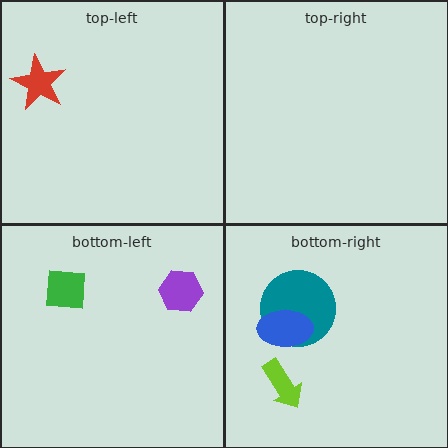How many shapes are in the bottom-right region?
3.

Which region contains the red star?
The top-left region.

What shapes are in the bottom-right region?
The teal circle, the blue ellipse, the lime arrow.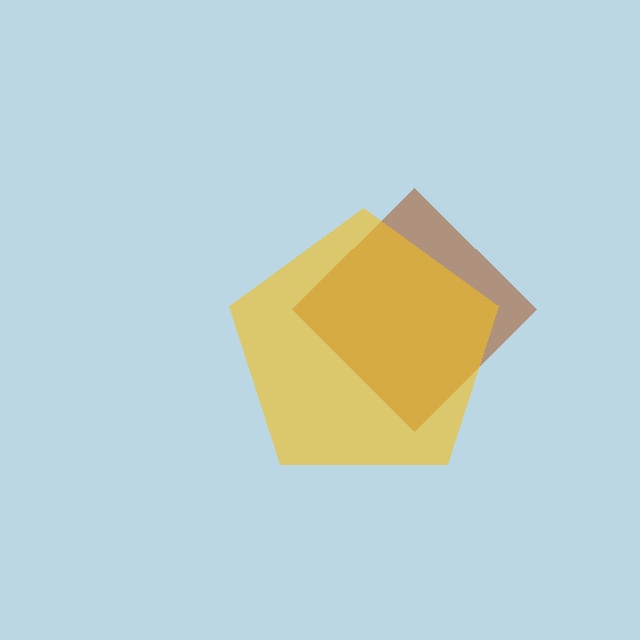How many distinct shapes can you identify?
There are 2 distinct shapes: a brown diamond, a yellow pentagon.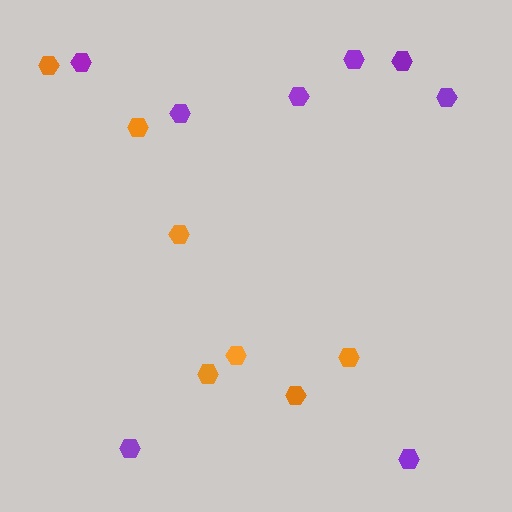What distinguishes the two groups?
There are 2 groups: one group of purple hexagons (8) and one group of orange hexagons (7).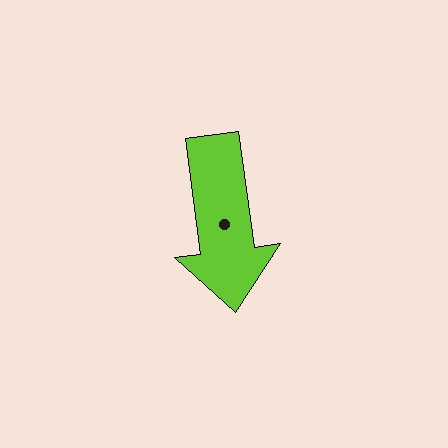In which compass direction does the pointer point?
South.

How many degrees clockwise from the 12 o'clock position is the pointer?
Approximately 172 degrees.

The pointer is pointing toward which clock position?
Roughly 6 o'clock.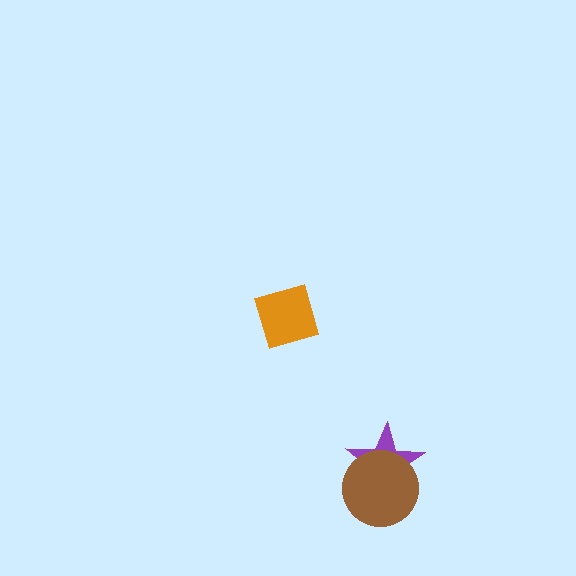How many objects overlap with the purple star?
1 object overlaps with the purple star.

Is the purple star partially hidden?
Yes, it is partially covered by another shape.